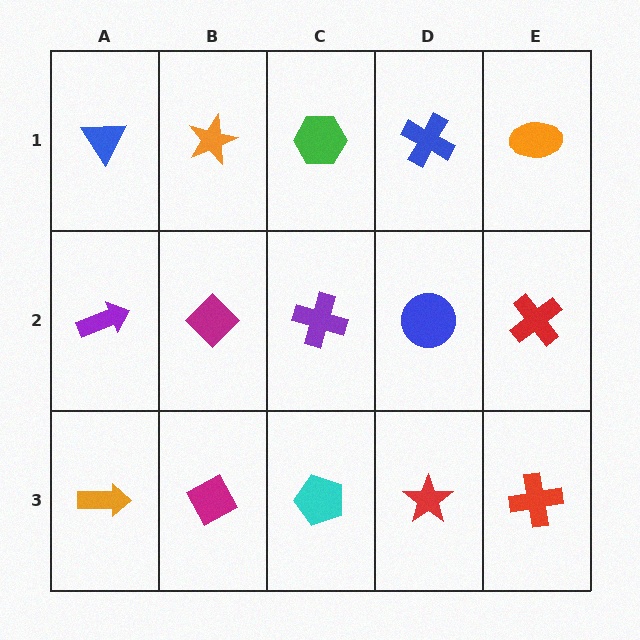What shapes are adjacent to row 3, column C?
A purple cross (row 2, column C), a magenta diamond (row 3, column B), a red star (row 3, column D).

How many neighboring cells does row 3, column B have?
3.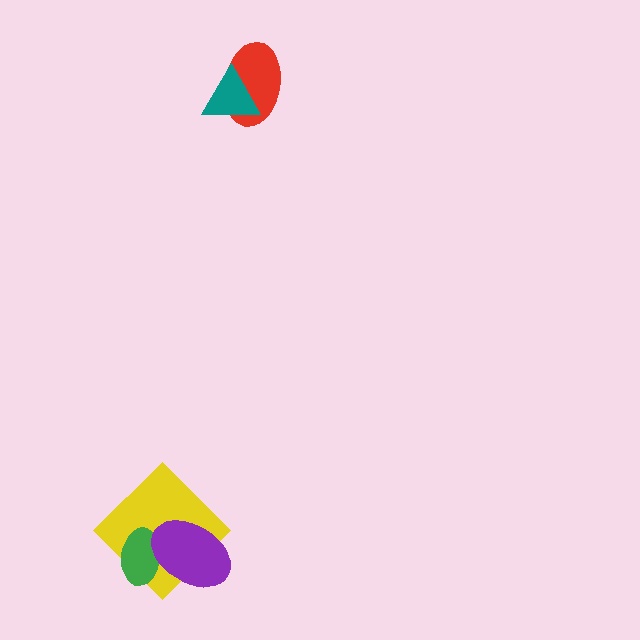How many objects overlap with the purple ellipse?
2 objects overlap with the purple ellipse.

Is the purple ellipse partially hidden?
No, no other shape covers it.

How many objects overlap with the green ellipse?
2 objects overlap with the green ellipse.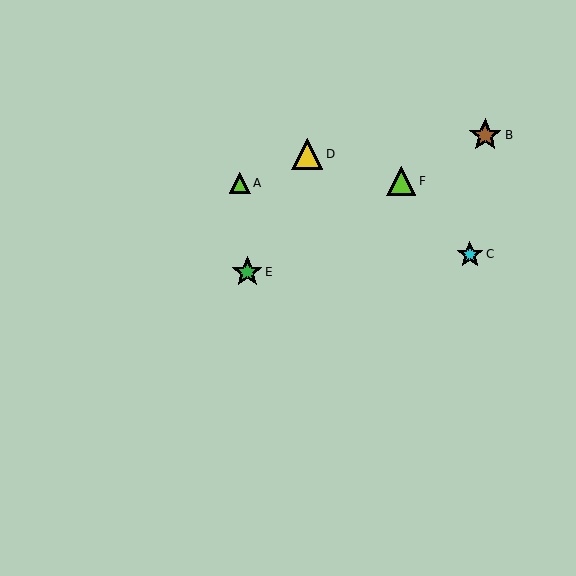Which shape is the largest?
The brown star (labeled B) is the largest.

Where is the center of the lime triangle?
The center of the lime triangle is at (401, 181).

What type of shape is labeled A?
Shape A is a lime triangle.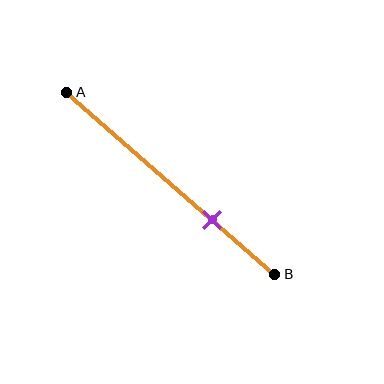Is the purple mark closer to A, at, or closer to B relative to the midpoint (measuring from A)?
The purple mark is closer to point B than the midpoint of segment AB.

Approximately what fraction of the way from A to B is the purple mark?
The purple mark is approximately 70% of the way from A to B.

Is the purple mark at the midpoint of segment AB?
No, the mark is at about 70% from A, not at the 50% midpoint.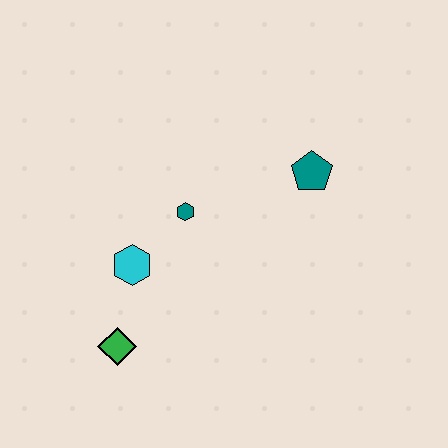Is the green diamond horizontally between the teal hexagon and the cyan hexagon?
No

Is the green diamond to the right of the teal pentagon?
No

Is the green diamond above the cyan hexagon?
No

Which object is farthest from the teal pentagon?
The green diamond is farthest from the teal pentagon.